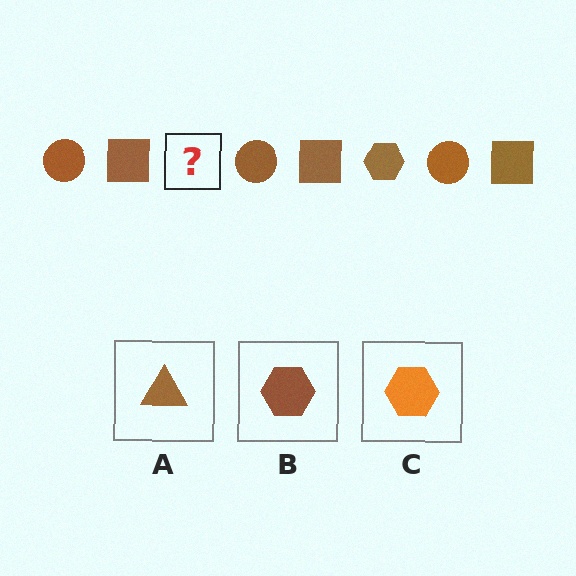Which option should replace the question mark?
Option B.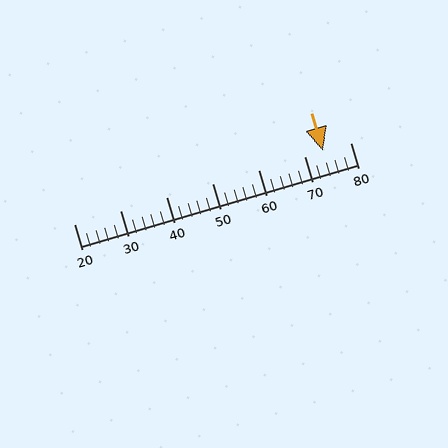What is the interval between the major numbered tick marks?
The major tick marks are spaced 10 units apart.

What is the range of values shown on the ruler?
The ruler shows values from 20 to 80.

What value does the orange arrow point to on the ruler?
The orange arrow points to approximately 74.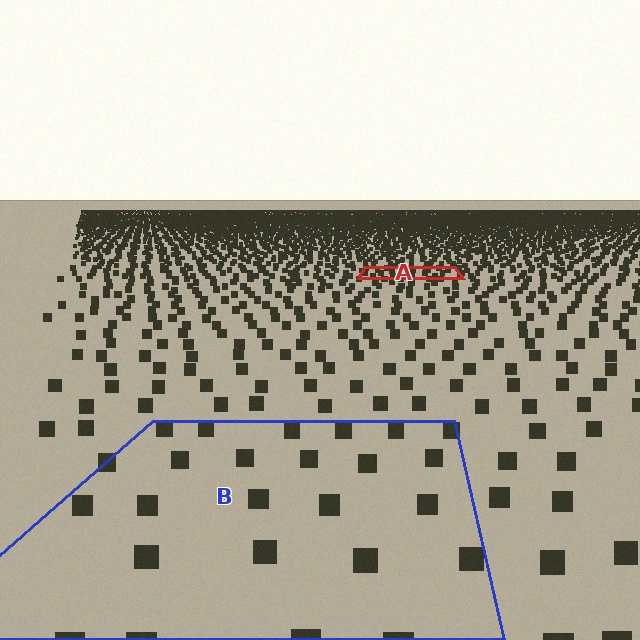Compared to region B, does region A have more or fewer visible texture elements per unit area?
Region A has more texture elements per unit area — they are packed more densely because it is farther away.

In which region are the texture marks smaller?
The texture marks are smaller in region A, because it is farther away.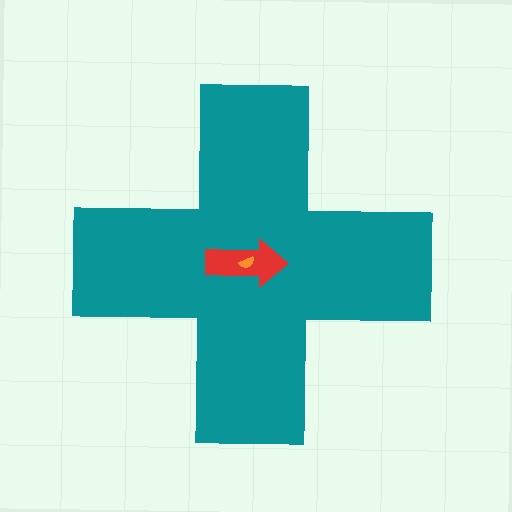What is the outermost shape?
The teal cross.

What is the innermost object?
The orange semicircle.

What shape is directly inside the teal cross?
The red arrow.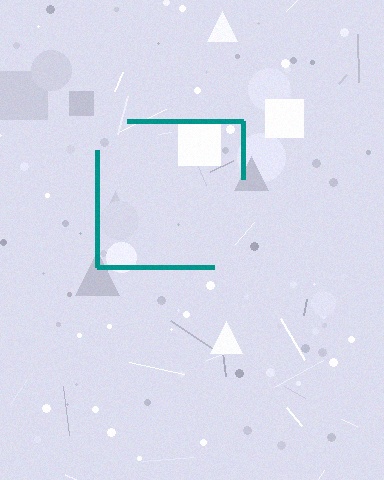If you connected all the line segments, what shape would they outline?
They would outline a square.